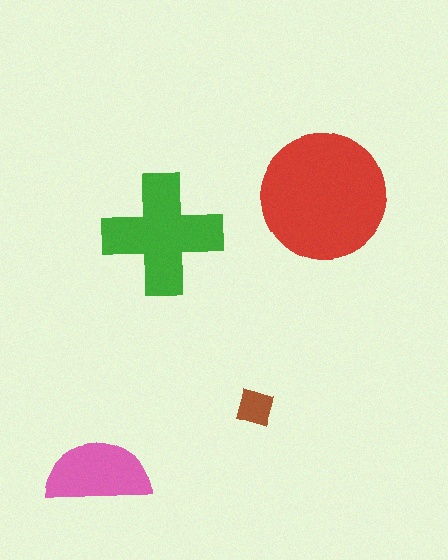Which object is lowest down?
The pink semicircle is bottommost.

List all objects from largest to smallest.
The red circle, the green cross, the pink semicircle, the brown square.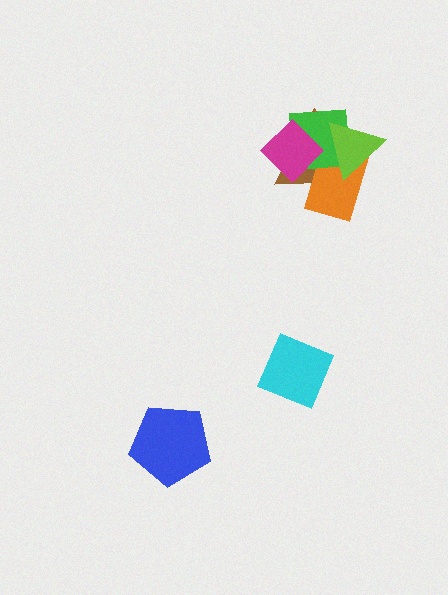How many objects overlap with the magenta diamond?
3 objects overlap with the magenta diamond.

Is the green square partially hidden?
Yes, it is partially covered by another shape.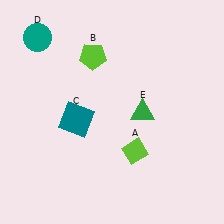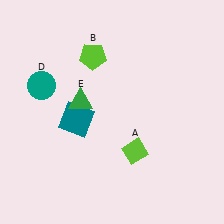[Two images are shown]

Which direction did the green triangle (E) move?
The green triangle (E) moved left.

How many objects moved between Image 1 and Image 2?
2 objects moved between the two images.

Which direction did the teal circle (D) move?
The teal circle (D) moved down.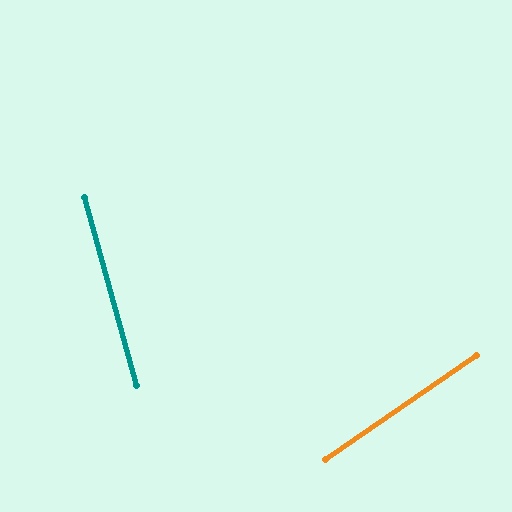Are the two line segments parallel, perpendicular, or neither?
Neither parallel nor perpendicular — they differ by about 71°.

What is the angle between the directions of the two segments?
Approximately 71 degrees.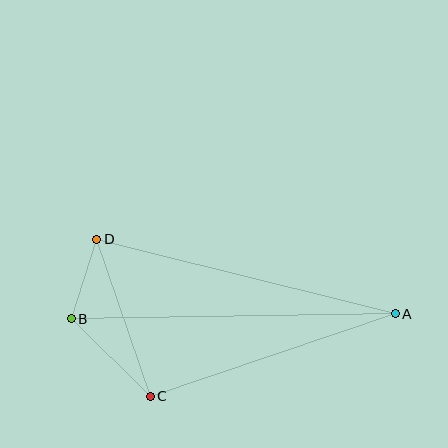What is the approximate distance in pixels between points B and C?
The distance between B and C is approximately 111 pixels.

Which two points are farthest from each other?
Points A and B are farthest from each other.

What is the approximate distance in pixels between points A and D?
The distance between A and D is approximately 308 pixels.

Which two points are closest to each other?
Points B and D are closest to each other.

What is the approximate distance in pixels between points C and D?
The distance between C and D is approximately 166 pixels.